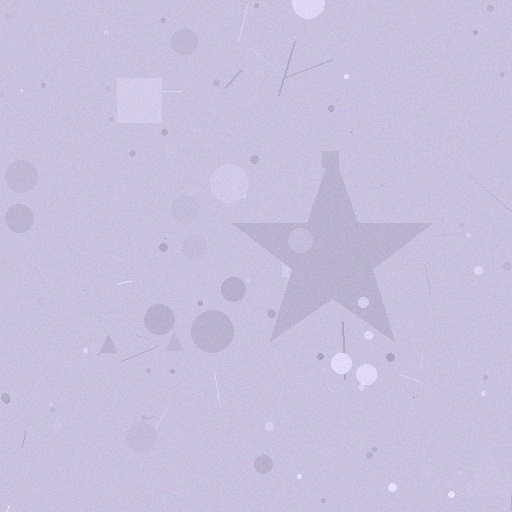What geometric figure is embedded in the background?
A star is embedded in the background.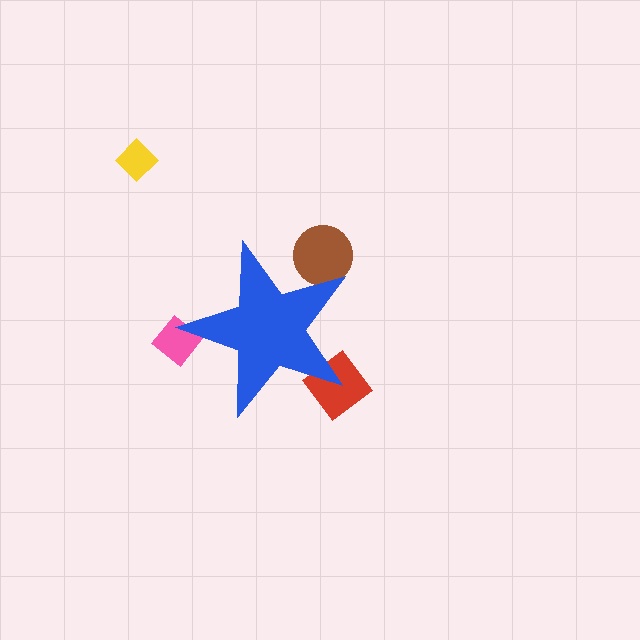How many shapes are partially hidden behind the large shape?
3 shapes are partially hidden.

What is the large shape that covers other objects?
A blue star.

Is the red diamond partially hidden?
Yes, the red diamond is partially hidden behind the blue star.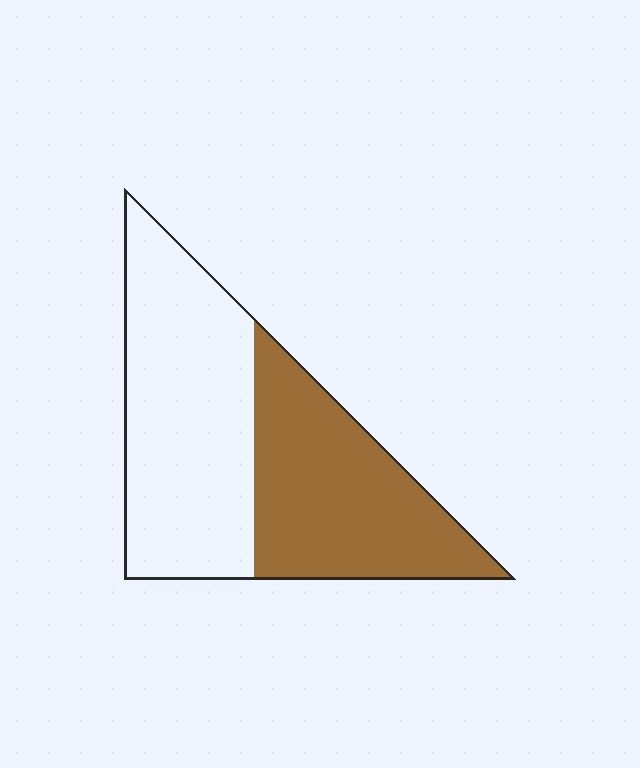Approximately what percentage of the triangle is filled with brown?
Approximately 45%.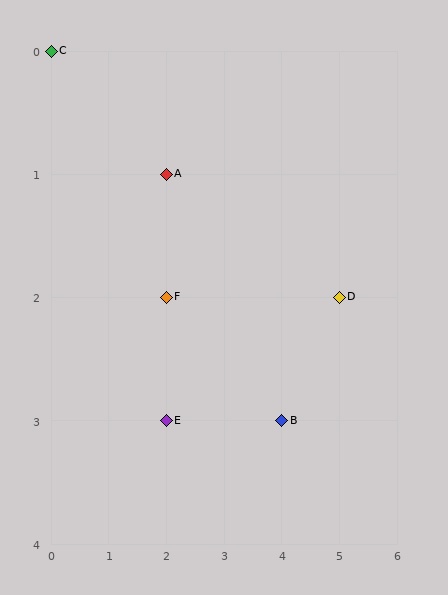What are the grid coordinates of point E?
Point E is at grid coordinates (2, 3).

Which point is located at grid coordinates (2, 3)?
Point E is at (2, 3).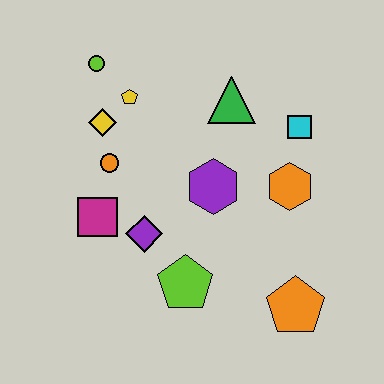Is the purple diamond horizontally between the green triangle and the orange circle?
Yes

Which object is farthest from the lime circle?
The orange pentagon is farthest from the lime circle.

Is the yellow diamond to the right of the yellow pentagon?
No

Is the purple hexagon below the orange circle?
Yes